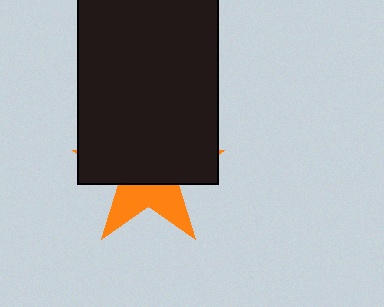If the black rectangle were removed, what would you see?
You would see the complete orange star.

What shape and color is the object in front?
The object in front is a black rectangle.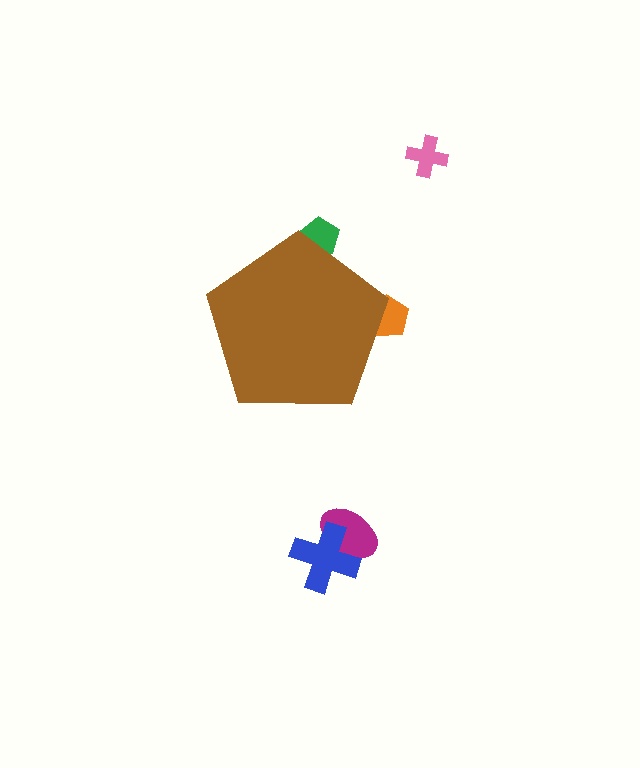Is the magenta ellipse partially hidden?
No, the magenta ellipse is fully visible.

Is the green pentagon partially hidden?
Yes, the green pentagon is partially hidden behind the brown pentagon.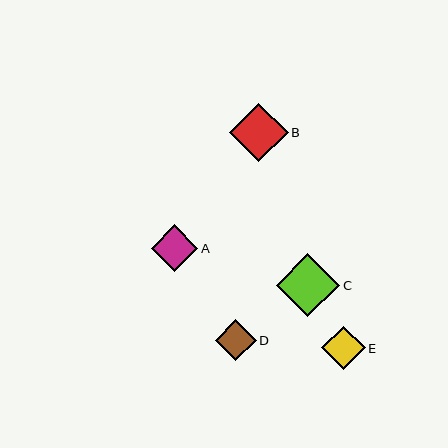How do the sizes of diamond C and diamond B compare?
Diamond C and diamond B are approximately the same size.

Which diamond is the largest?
Diamond C is the largest with a size of approximately 63 pixels.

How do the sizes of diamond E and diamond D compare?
Diamond E and diamond D are approximately the same size.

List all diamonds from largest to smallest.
From largest to smallest: C, B, A, E, D.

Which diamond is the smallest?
Diamond D is the smallest with a size of approximately 41 pixels.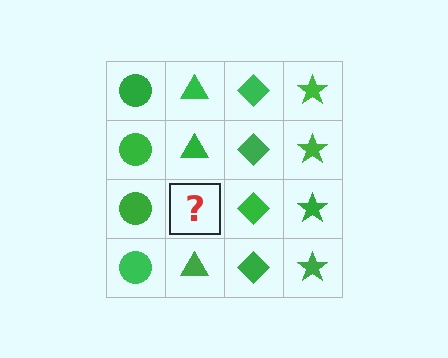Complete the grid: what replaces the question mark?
The question mark should be replaced with a green triangle.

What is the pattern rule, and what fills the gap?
The rule is that each column has a consistent shape. The gap should be filled with a green triangle.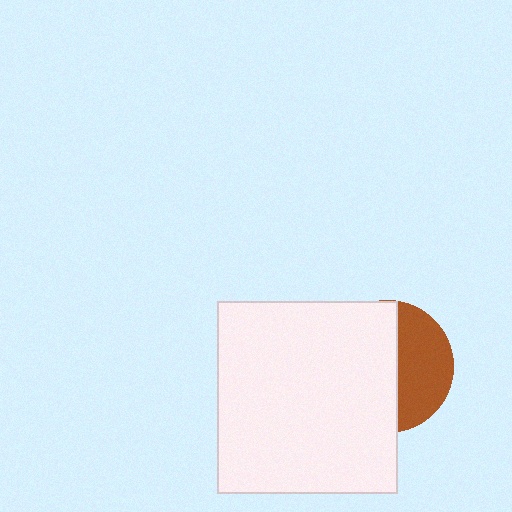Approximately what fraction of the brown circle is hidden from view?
Roughly 59% of the brown circle is hidden behind the white rectangle.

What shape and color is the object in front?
The object in front is a white rectangle.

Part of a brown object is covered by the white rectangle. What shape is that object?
It is a circle.